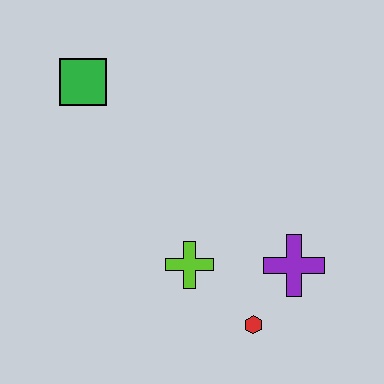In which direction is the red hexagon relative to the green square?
The red hexagon is below the green square.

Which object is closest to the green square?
The lime cross is closest to the green square.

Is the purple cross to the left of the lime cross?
No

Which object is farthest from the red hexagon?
The green square is farthest from the red hexagon.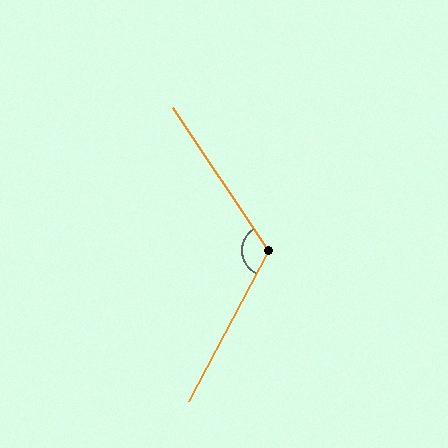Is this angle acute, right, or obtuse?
It is obtuse.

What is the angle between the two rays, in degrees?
Approximately 118 degrees.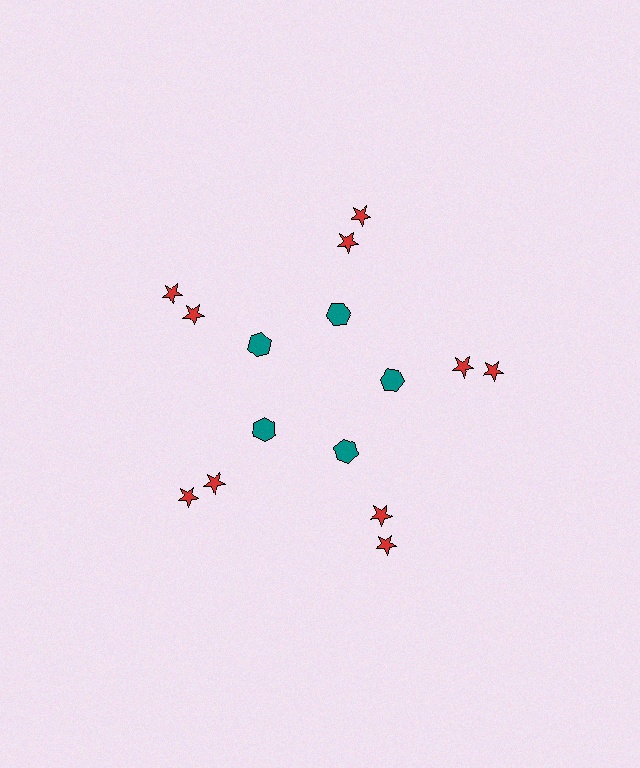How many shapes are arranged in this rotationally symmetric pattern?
There are 15 shapes, arranged in 5 groups of 3.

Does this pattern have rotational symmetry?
Yes, this pattern has 5-fold rotational symmetry. It looks the same after rotating 72 degrees around the center.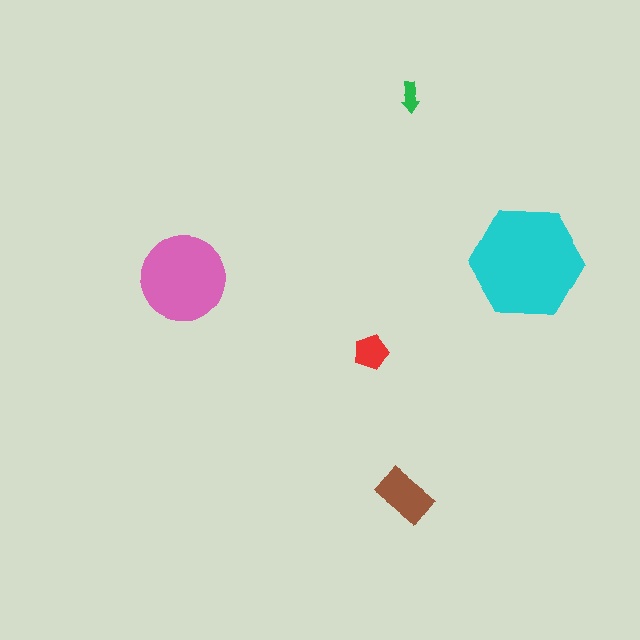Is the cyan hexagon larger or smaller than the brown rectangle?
Larger.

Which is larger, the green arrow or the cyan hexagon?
The cyan hexagon.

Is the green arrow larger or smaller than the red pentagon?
Smaller.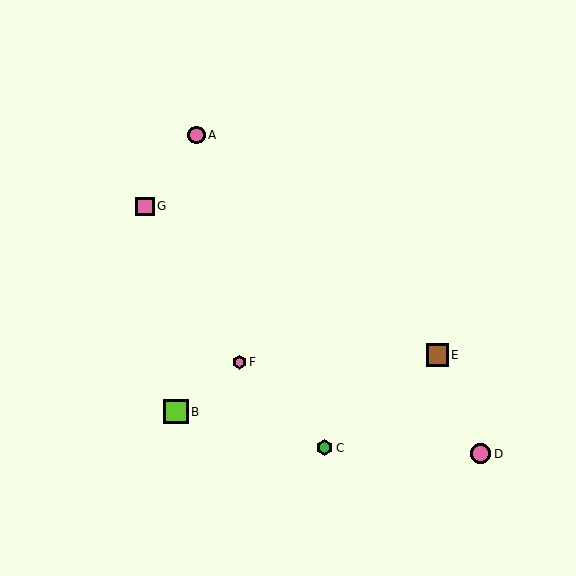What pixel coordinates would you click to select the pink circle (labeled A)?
Click at (196, 135) to select the pink circle A.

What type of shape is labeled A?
Shape A is a pink circle.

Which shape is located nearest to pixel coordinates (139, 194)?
The pink square (labeled G) at (145, 206) is nearest to that location.